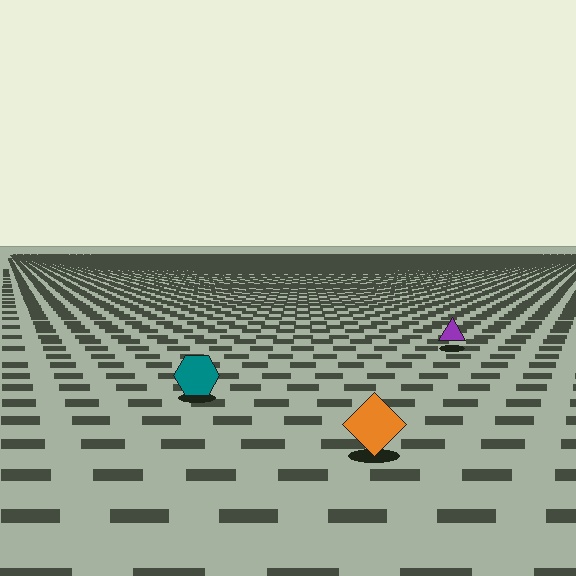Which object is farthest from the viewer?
The purple triangle is farthest from the viewer. It appears smaller and the ground texture around it is denser.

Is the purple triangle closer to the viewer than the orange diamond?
No. The orange diamond is closer — you can tell from the texture gradient: the ground texture is coarser near it.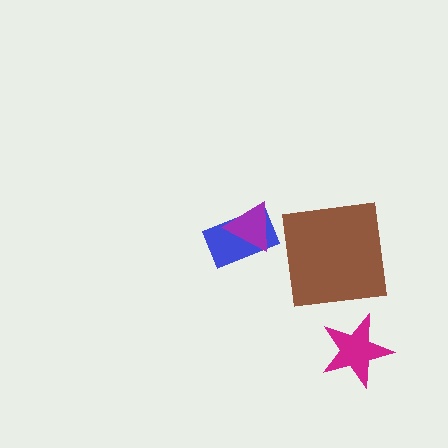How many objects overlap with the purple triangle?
1 object overlaps with the purple triangle.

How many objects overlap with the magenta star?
0 objects overlap with the magenta star.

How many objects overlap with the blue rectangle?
1 object overlaps with the blue rectangle.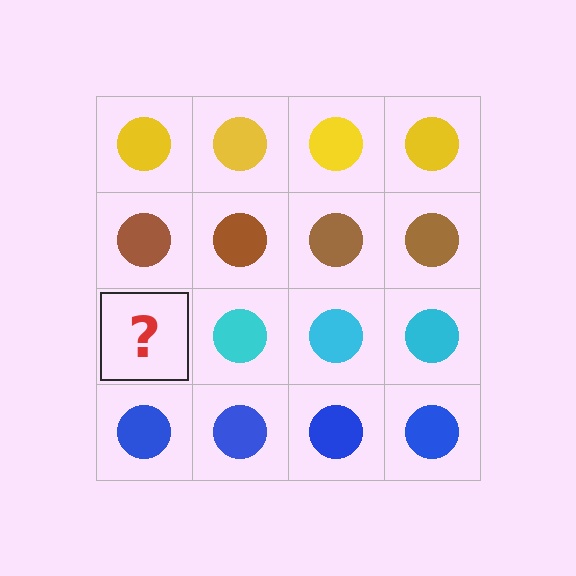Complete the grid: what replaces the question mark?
The question mark should be replaced with a cyan circle.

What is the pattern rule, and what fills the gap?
The rule is that each row has a consistent color. The gap should be filled with a cyan circle.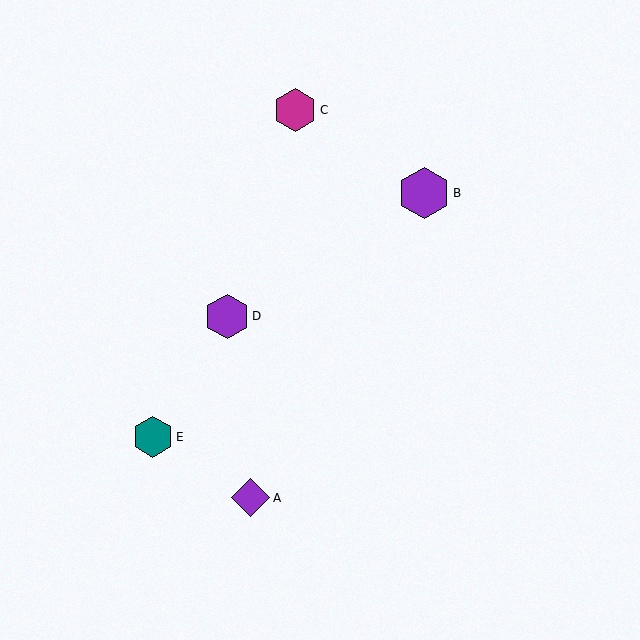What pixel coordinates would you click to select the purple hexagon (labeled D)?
Click at (227, 316) to select the purple hexagon D.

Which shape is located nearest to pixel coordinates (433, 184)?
The purple hexagon (labeled B) at (424, 193) is nearest to that location.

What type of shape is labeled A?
Shape A is a purple diamond.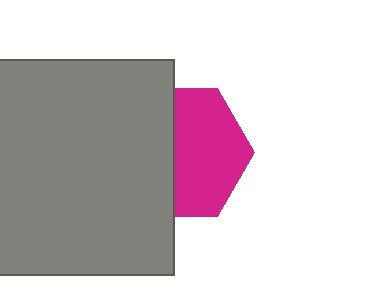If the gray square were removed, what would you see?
You would see the complete magenta hexagon.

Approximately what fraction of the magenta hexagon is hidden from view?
Roughly 45% of the magenta hexagon is hidden behind the gray square.